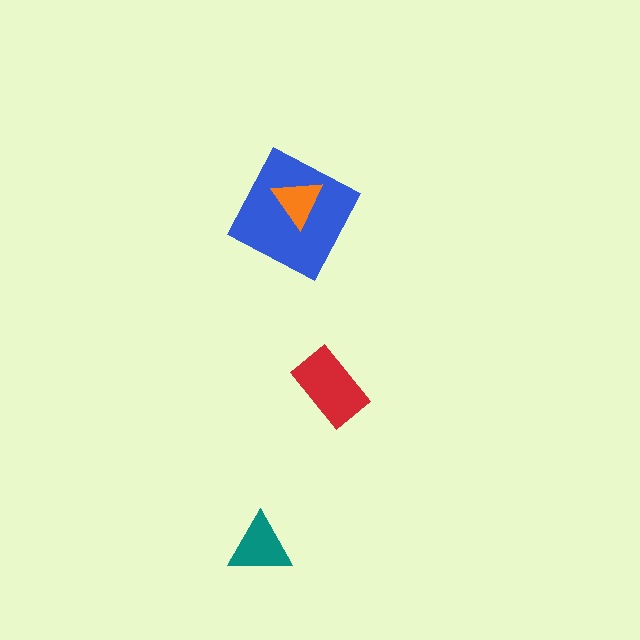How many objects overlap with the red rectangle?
0 objects overlap with the red rectangle.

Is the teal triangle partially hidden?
No, no other shape covers it.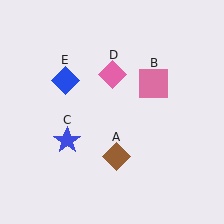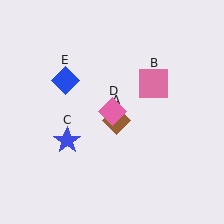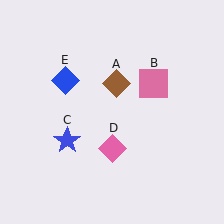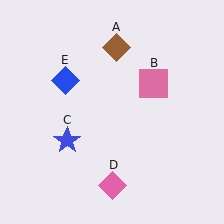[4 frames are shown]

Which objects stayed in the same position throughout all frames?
Pink square (object B) and blue star (object C) and blue diamond (object E) remained stationary.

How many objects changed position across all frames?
2 objects changed position: brown diamond (object A), pink diamond (object D).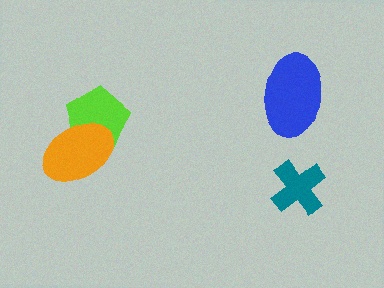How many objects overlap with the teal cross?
0 objects overlap with the teal cross.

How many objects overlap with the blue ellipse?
0 objects overlap with the blue ellipse.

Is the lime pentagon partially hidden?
Yes, it is partially covered by another shape.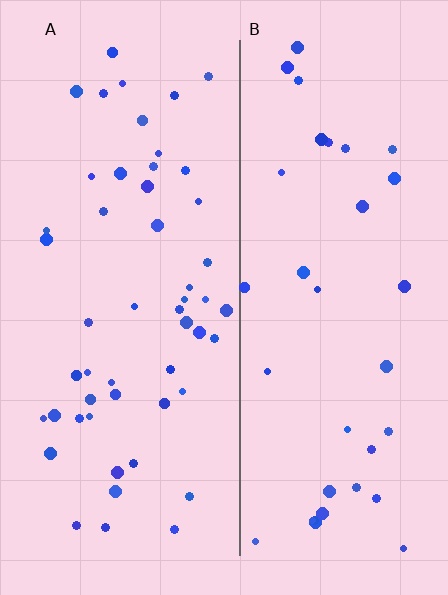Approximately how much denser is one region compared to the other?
Approximately 1.5× — region A over region B.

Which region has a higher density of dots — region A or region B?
A (the left).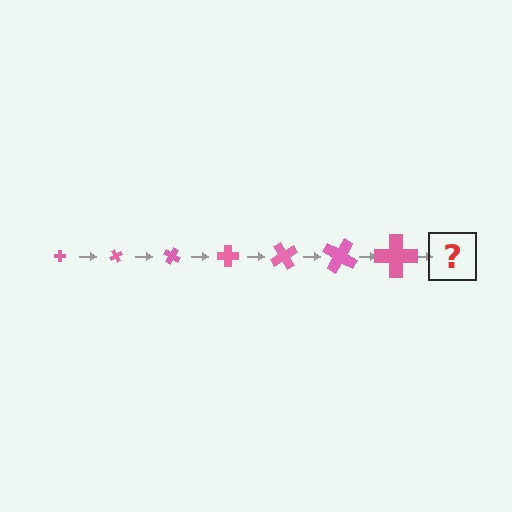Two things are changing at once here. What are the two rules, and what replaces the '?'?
The two rules are that the cross grows larger each step and it rotates 60 degrees each step. The '?' should be a cross, larger than the previous one and rotated 420 degrees from the start.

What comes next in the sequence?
The next element should be a cross, larger than the previous one and rotated 420 degrees from the start.